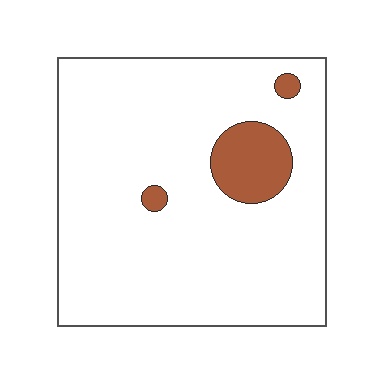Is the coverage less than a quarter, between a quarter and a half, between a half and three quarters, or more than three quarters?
Less than a quarter.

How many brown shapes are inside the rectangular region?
3.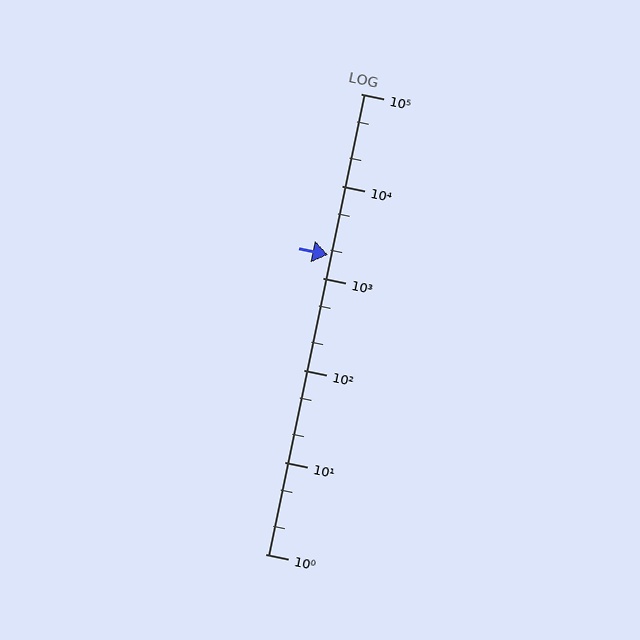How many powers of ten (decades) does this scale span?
The scale spans 5 decades, from 1 to 100000.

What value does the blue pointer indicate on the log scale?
The pointer indicates approximately 1800.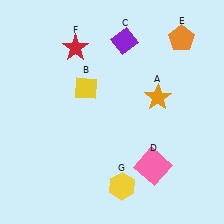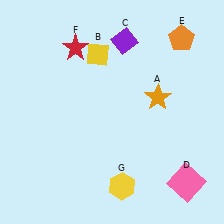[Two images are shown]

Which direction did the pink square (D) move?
The pink square (D) moved right.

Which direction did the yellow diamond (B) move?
The yellow diamond (B) moved up.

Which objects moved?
The objects that moved are: the yellow diamond (B), the pink square (D).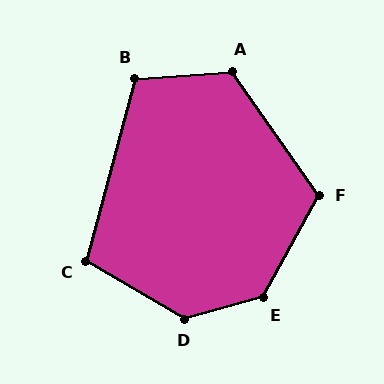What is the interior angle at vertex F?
Approximately 116 degrees (obtuse).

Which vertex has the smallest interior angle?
C, at approximately 105 degrees.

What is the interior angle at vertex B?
Approximately 109 degrees (obtuse).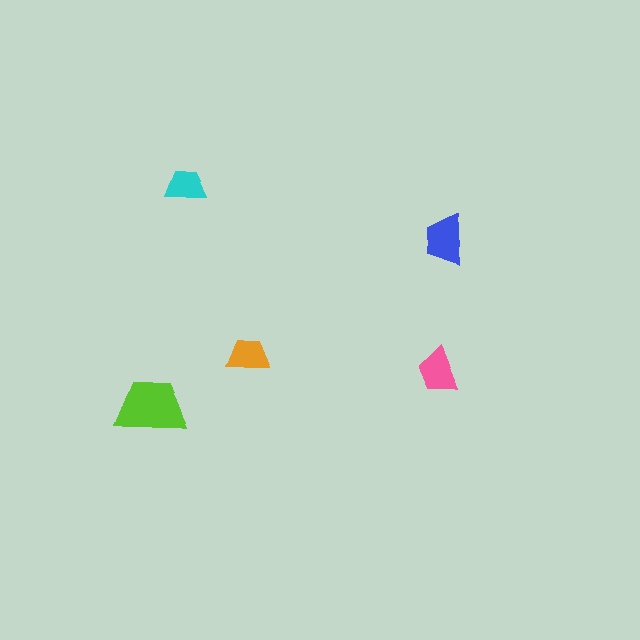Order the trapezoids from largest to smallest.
the lime one, the blue one, the pink one, the orange one, the cyan one.